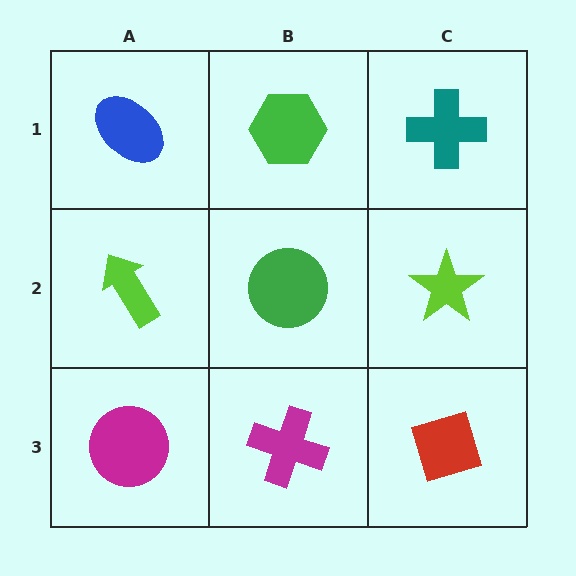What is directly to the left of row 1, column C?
A green hexagon.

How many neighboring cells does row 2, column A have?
3.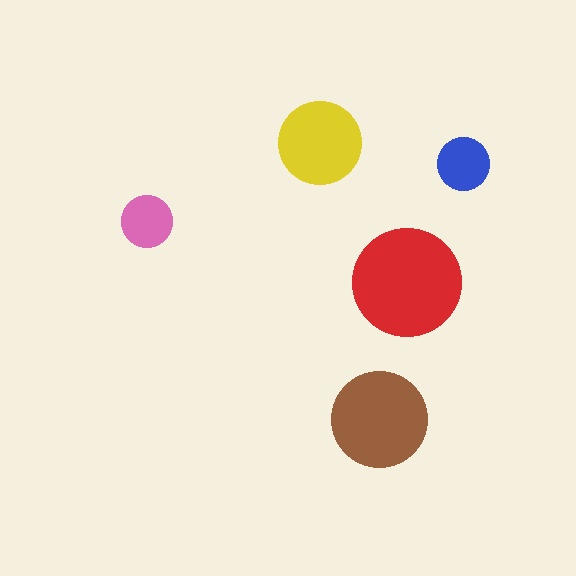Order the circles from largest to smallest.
the red one, the brown one, the yellow one, the blue one, the pink one.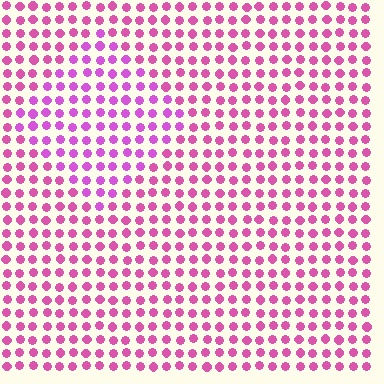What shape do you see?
I see a diamond.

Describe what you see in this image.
The image is filled with small pink elements in a uniform arrangement. A diamond-shaped region is visible where the elements are tinted to a slightly different hue, forming a subtle color boundary.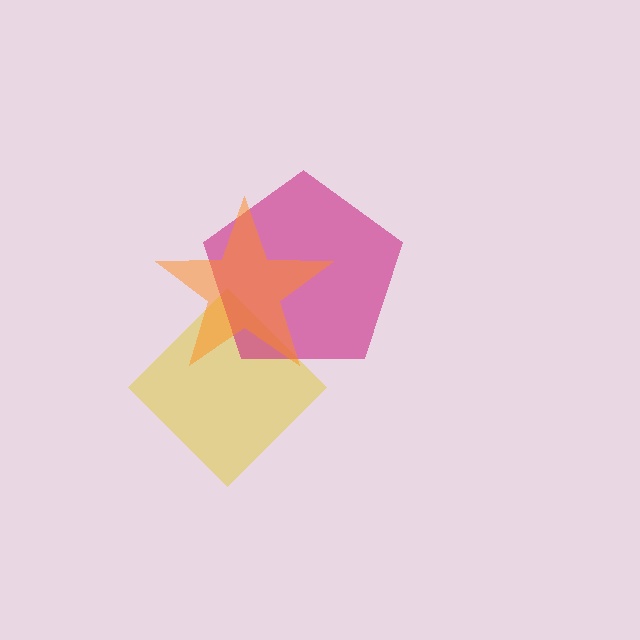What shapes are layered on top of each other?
The layered shapes are: a yellow diamond, a magenta pentagon, an orange star.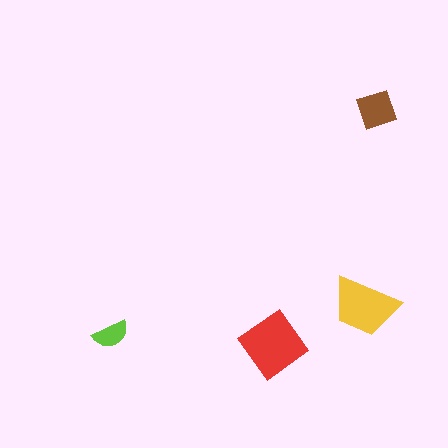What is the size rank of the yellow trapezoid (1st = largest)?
2nd.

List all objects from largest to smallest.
The red diamond, the yellow trapezoid, the brown diamond, the lime semicircle.